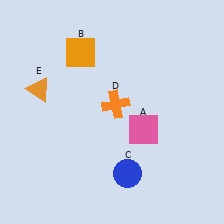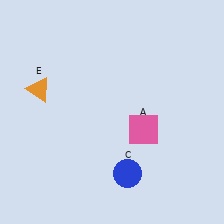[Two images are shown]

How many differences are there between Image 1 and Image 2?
There are 2 differences between the two images.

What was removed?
The orange square (B), the orange cross (D) were removed in Image 2.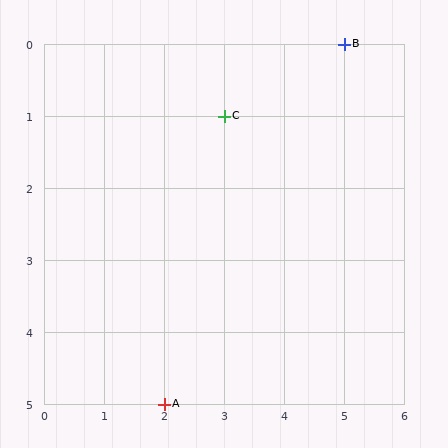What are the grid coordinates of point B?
Point B is at grid coordinates (5, 0).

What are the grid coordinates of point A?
Point A is at grid coordinates (2, 5).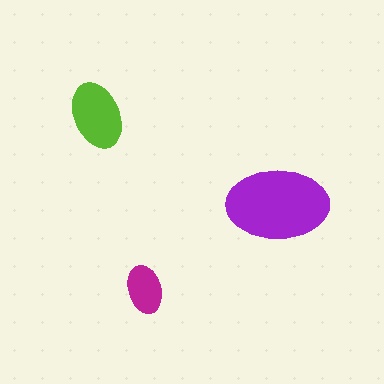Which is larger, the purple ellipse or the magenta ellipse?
The purple one.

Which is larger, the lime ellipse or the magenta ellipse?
The lime one.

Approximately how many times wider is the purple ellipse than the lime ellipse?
About 1.5 times wider.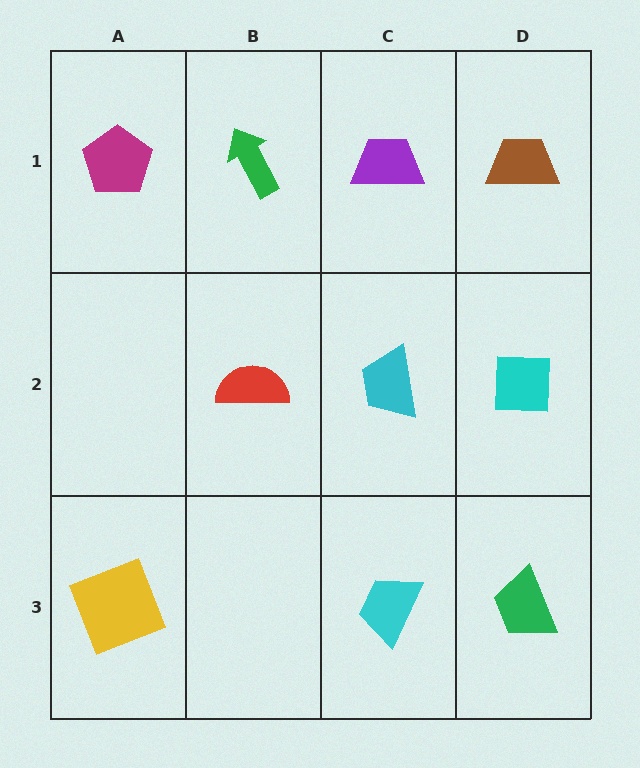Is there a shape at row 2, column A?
No, that cell is empty.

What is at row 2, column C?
A cyan trapezoid.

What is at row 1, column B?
A green arrow.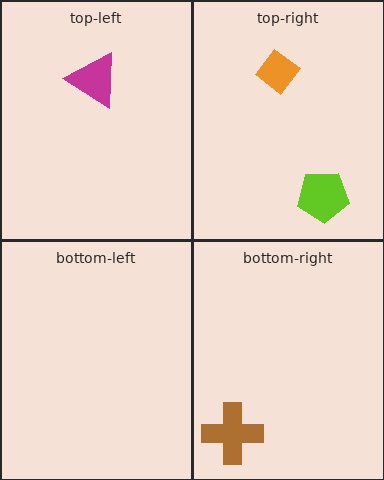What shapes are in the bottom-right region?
The brown cross.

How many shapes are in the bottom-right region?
1.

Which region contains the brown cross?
The bottom-right region.